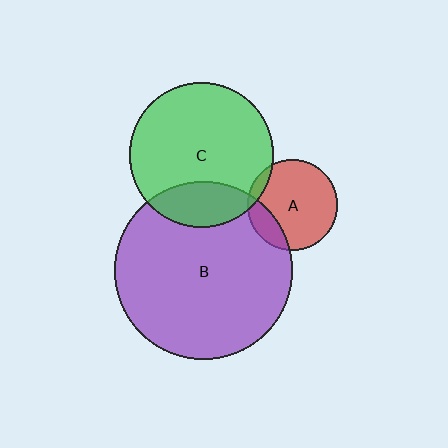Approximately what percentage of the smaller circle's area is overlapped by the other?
Approximately 20%.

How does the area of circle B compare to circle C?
Approximately 1.5 times.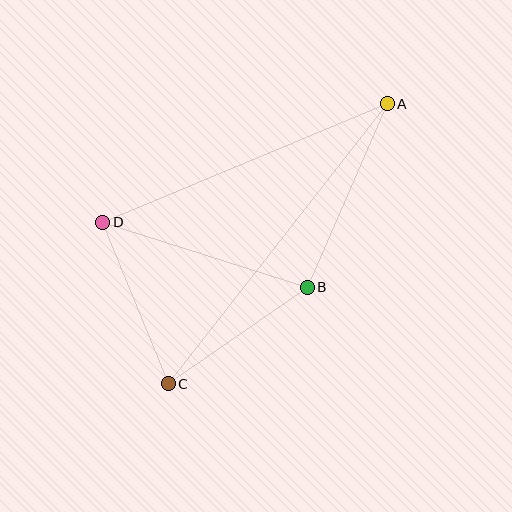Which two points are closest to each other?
Points B and C are closest to each other.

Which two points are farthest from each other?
Points A and C are farthest from each other.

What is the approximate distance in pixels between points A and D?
The distance between A and D is approximately 308 pixels.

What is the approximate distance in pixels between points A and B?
The distance between A and B is approximately 200 pixels.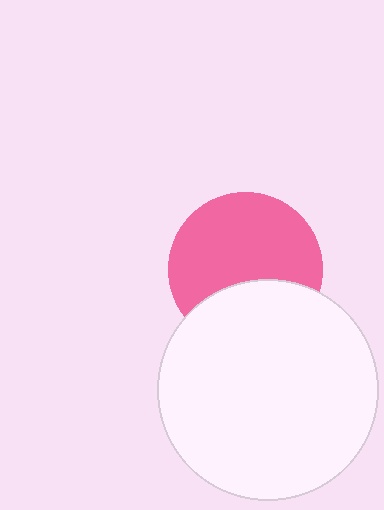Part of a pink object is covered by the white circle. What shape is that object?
It is a circle.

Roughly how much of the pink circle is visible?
Most of it is visible (roughly 66%).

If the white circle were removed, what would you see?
You would see the complete pink circle.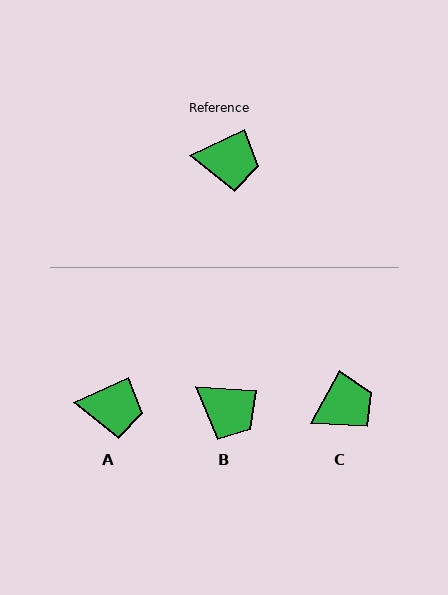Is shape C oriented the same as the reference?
No, it is off by about 36 degrees.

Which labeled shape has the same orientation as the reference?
A.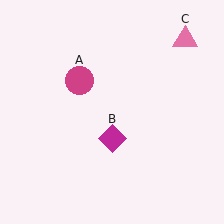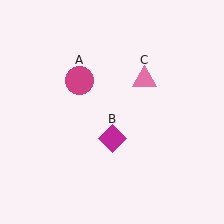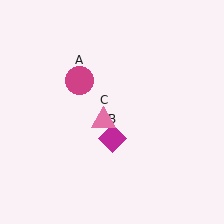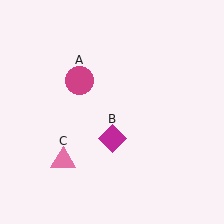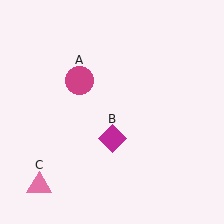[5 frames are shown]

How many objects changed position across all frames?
1 object changed position: pink triangle (object C).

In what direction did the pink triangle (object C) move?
The pink triangle (object C) moved down and to the left.